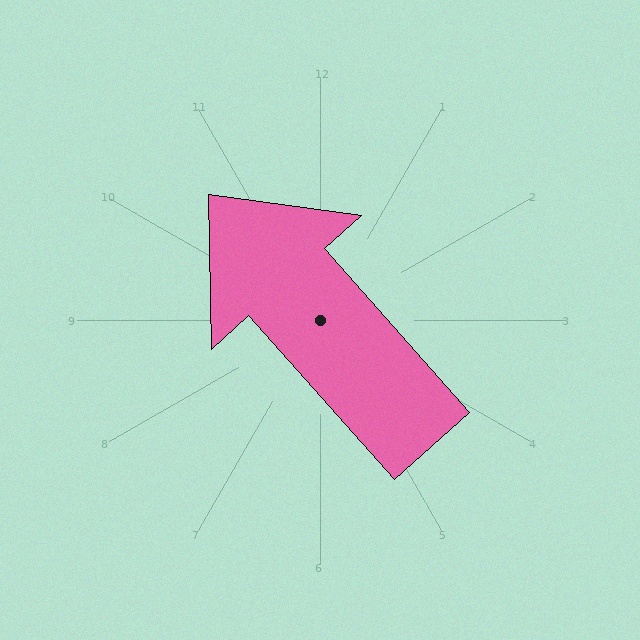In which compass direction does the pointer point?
Northwest.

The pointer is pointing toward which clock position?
Roughly 11 o'clock.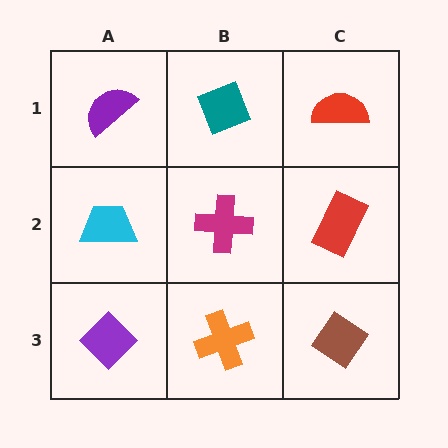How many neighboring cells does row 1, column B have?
3.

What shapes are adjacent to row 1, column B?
A magenta cross (row 2, column B), a purple semicircle (row 1, column A), a red semicircle (row 1, column C).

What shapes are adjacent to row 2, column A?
A purple semicircle (row 1, column A), a purple diamond (row 3, column A), a magenta cross (row 2, column B).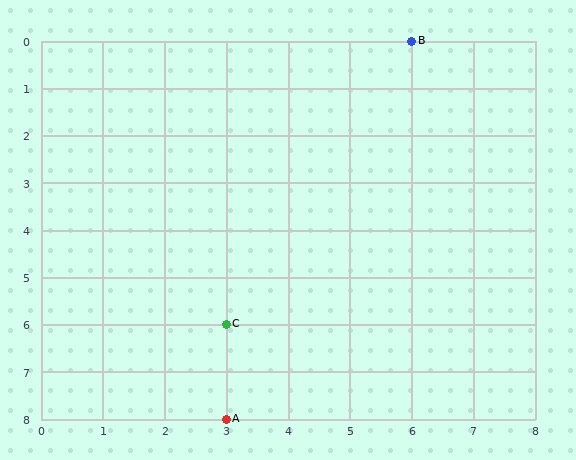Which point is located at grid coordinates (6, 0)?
Point B is at (6, 0).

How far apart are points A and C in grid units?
Points A and C are 2 rows apart.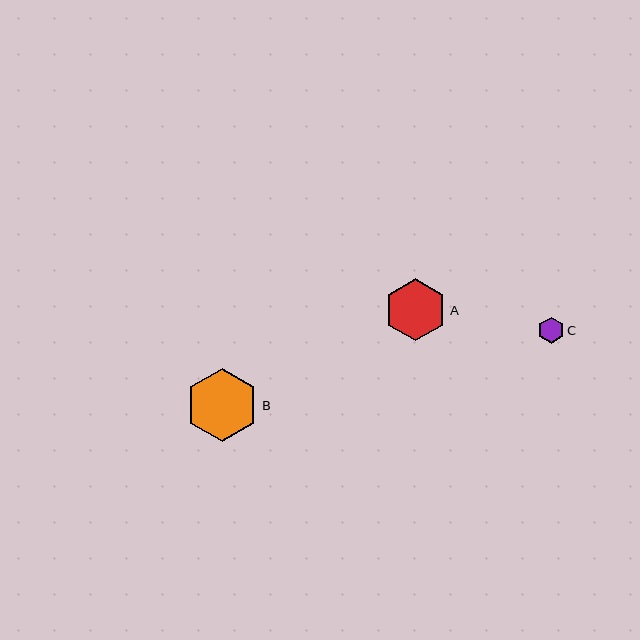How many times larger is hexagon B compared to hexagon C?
Hexagon B is approximately 2.8 times the size of hexagon C.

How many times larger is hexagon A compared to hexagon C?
Hexagon A is approximately 2.4 times the size of hexagon C.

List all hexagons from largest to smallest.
From largest to smallest: B, A, C.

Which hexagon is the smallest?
Hexagon C is the smallest with a size of approximately 26 pixels.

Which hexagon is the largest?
Hexagon B is the largest with a size of approximately 73 pixels.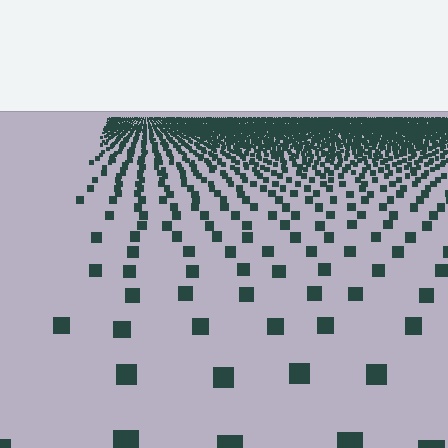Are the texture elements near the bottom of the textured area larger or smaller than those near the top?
Larger. Near the bottom, elements are closer to the viewer and appear at a bigger on-screen size.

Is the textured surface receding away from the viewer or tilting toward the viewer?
The surface is receding away from the viewer. Texture elements get smaller and denser toward the top.